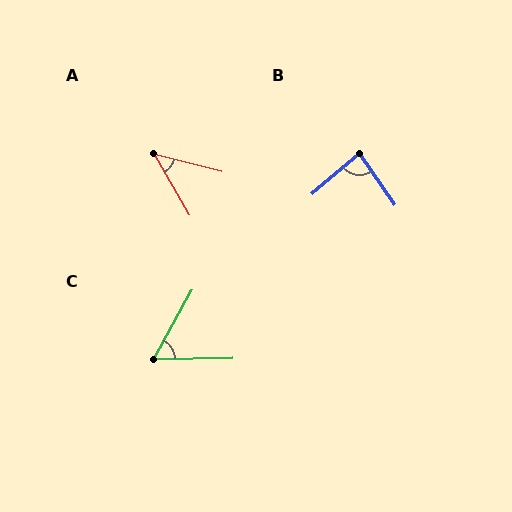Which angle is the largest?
B, at approximately 84 degrees.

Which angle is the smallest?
A, at approximately 46 degrees.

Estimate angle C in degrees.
Approximately 60 degrees.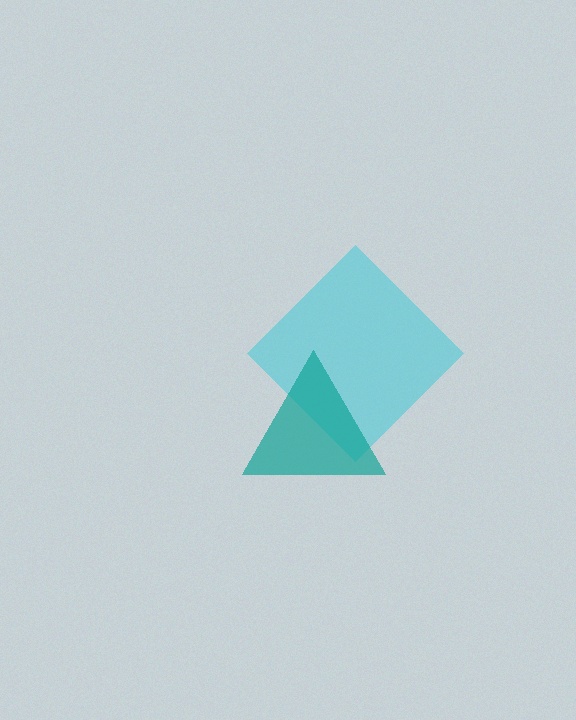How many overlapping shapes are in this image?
There are 2 overlapping shapes in the image.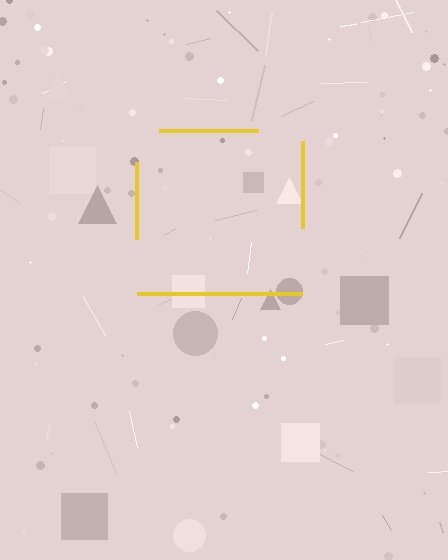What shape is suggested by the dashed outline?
The dashed outline suggests a square.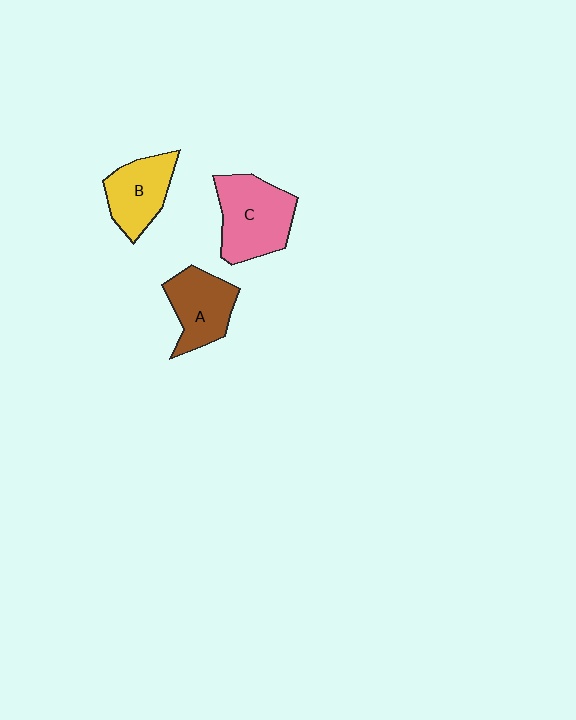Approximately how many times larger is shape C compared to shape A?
Approximately 1.3 times.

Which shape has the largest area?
Shape C (pink).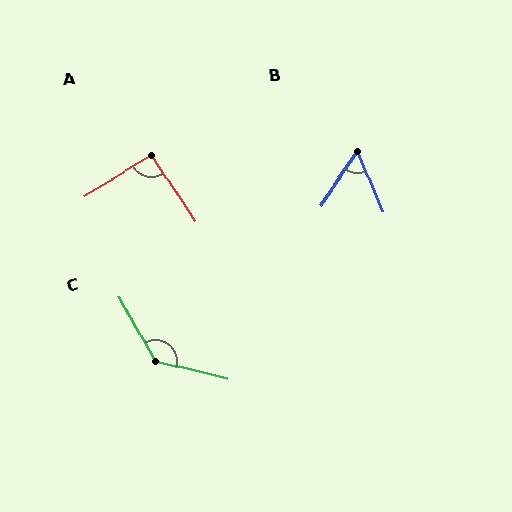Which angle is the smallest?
B, at approximately 57 degrees.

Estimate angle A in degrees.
Approximately 92 degrees.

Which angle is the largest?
C, at approximately 133 degrees.